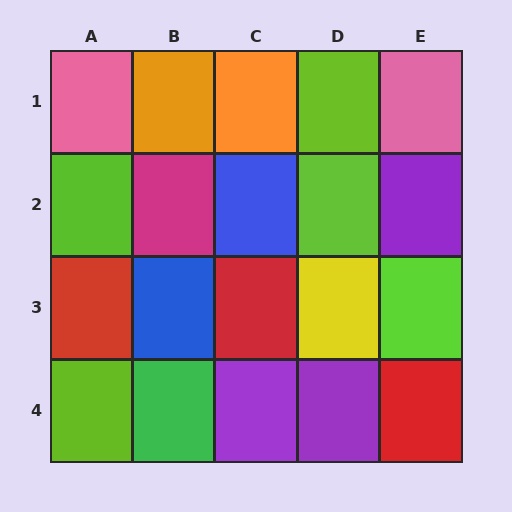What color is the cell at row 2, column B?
Magenta.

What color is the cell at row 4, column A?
Lime.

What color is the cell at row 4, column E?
Red.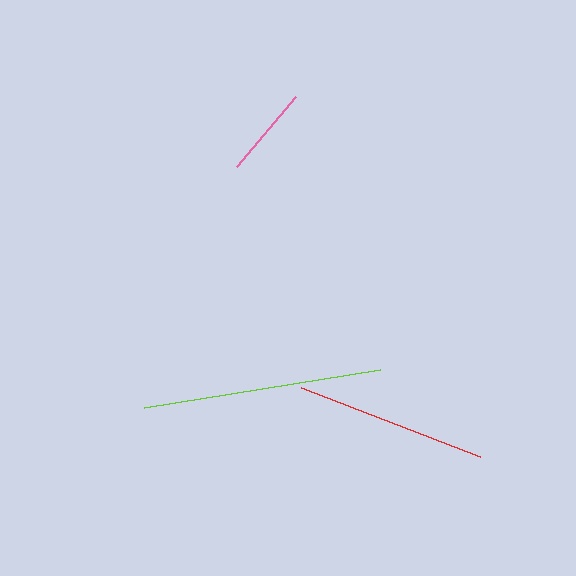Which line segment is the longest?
The lime line is the longest at approximately 239 pixels.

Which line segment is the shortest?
The pink line is the shortest at approximately 91 pixels.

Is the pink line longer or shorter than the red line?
The red line is longer than the pink line.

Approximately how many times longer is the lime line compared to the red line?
The lime line is approximately 1.2 times the length of the red line.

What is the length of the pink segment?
The pink segment is approximately 91 pixels long.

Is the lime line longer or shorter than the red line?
The lime line is longer than the red line.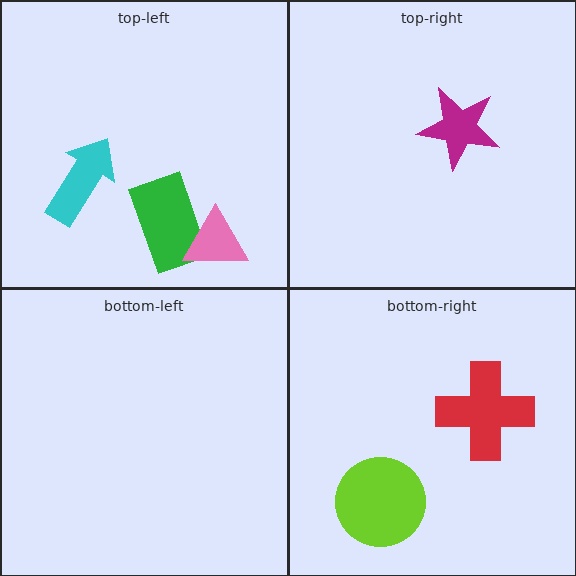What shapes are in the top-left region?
The green rectangle, the pink triangle, the cyan arrow.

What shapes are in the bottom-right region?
The red cross, the lime circle.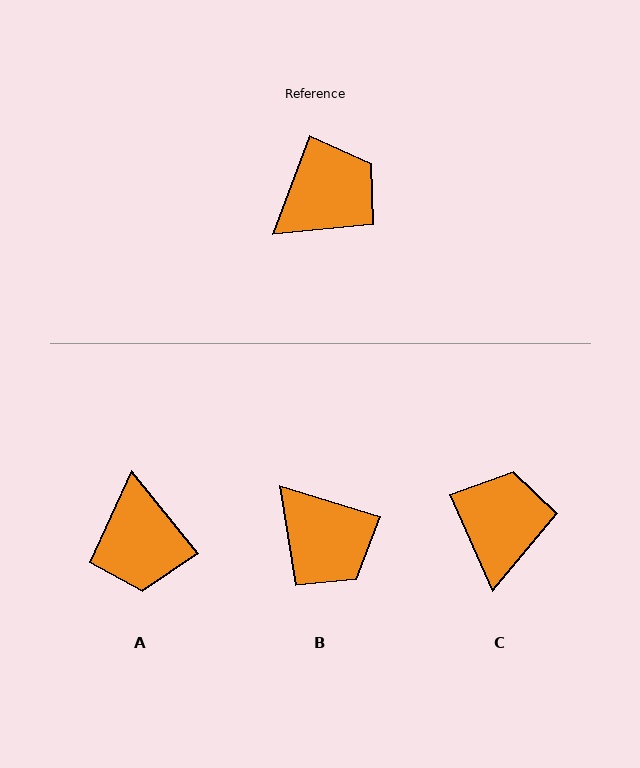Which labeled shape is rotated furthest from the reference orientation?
A, about 121 degrees away.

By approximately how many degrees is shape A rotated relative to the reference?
Approximately 121 degrees clockwise.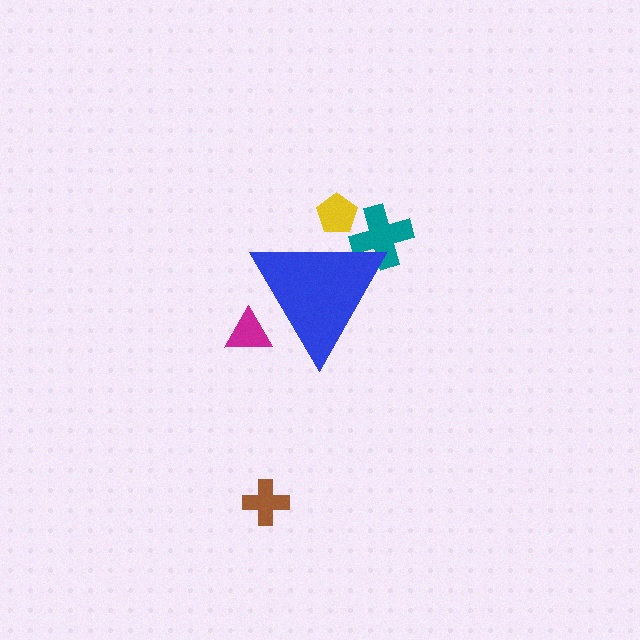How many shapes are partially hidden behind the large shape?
3 shapes are partially hidden.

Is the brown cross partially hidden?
No, the brown cross is fully visible.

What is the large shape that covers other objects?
A blue triangle.